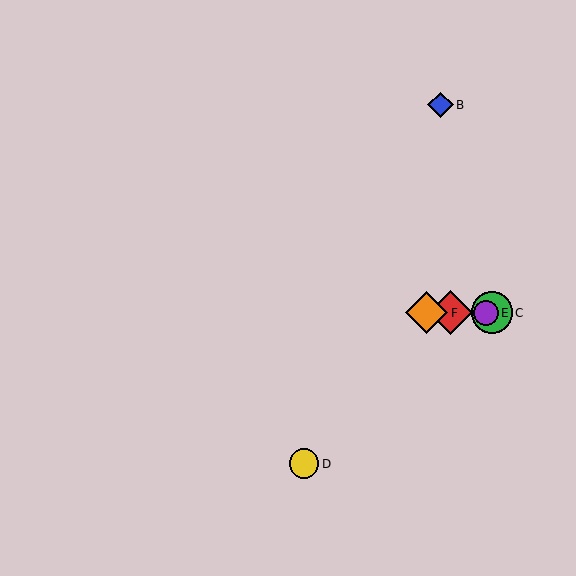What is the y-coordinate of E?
Object E is at y≈313.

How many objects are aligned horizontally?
4 objects (A, C, E, F) are aligned horizontally.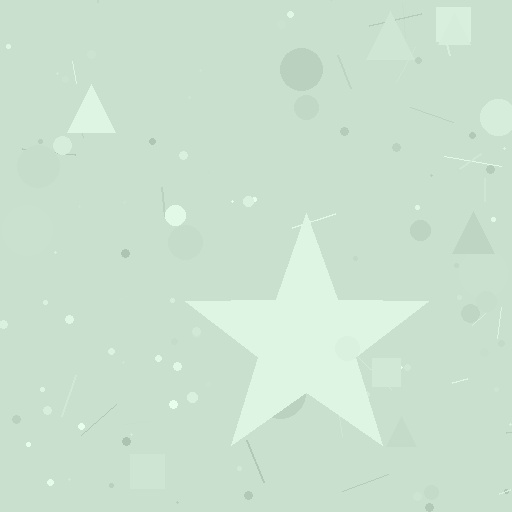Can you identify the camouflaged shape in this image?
The camouflaged shape is a star.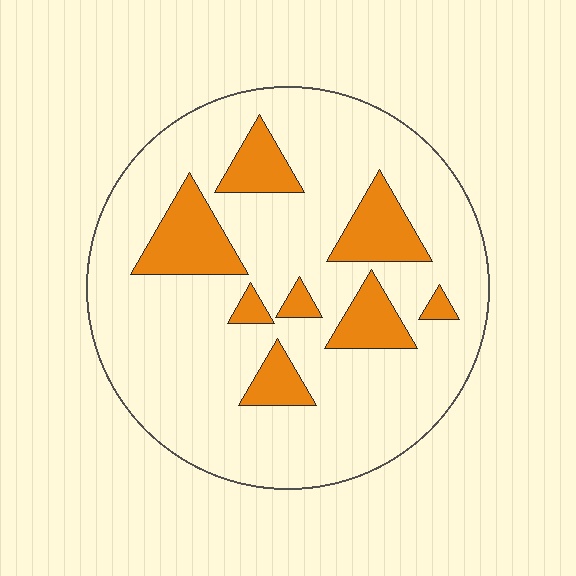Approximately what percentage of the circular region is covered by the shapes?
Approximately 20%.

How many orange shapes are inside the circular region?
8.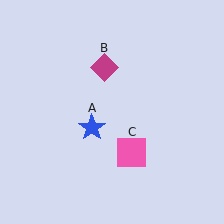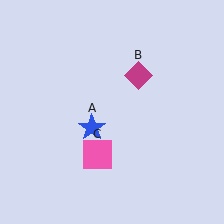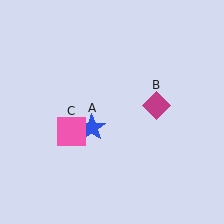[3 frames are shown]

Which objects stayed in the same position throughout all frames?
Blue star (object A) remained stationary.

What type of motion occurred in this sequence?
The magenta diamond (object B), pink square (object C) rotated clockwise around the center of the scene.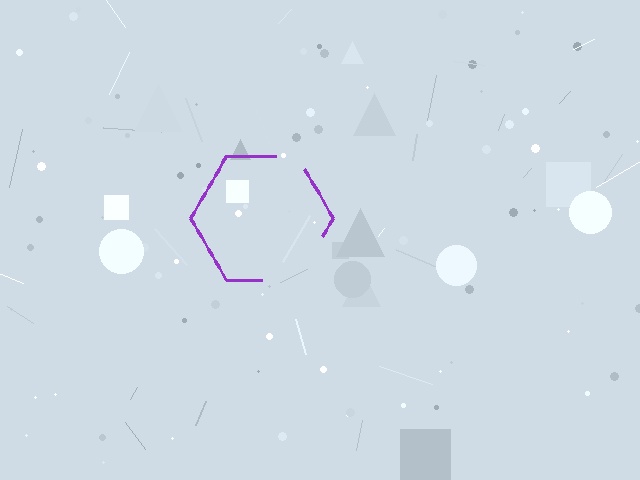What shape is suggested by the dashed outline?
The dashed outline suggests a hexagon.